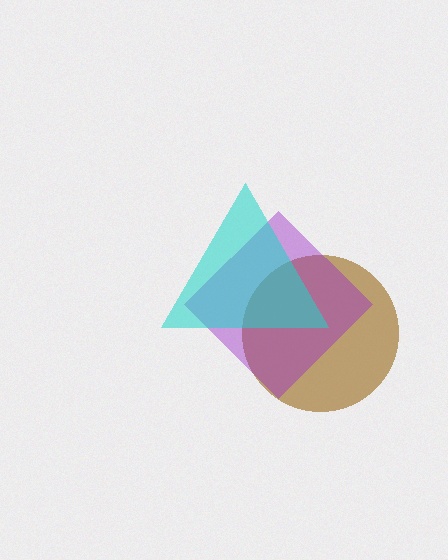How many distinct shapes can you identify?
There are 3 distinct shapes: a brown circle, a purple diamond, a cyan triangle.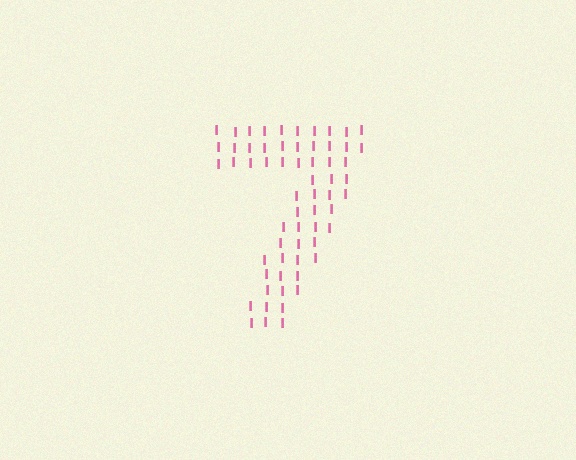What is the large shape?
The large shape is the digit 7.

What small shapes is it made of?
It is made of small letter I's.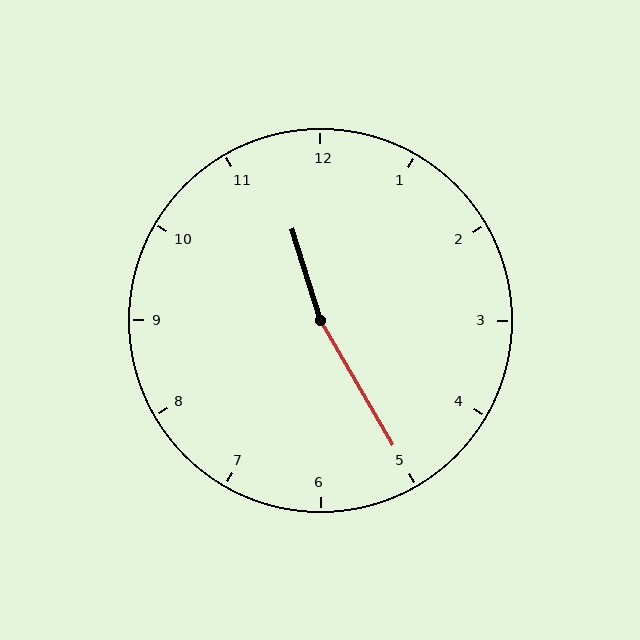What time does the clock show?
11:25.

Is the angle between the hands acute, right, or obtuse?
It is obtuse.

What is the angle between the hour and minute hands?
Approximately 168 degrees.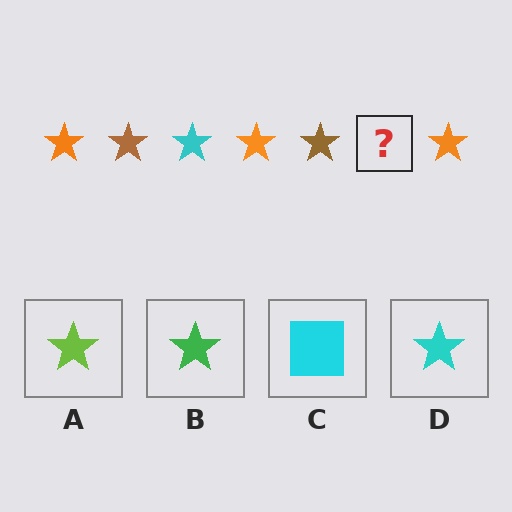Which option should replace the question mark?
Option D.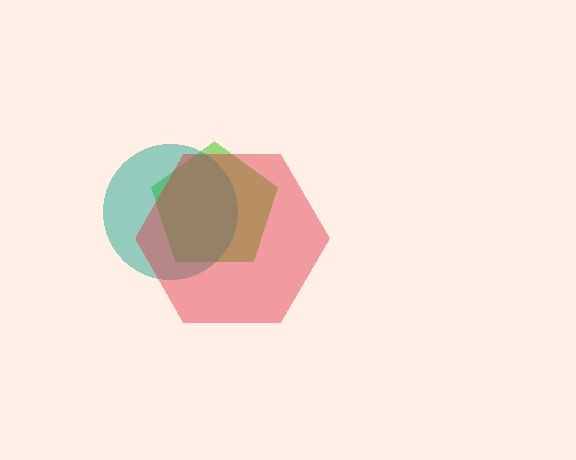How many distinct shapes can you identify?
There are 3 distinct shapes: a lime pentagon, a teal circle, a red hexagon.